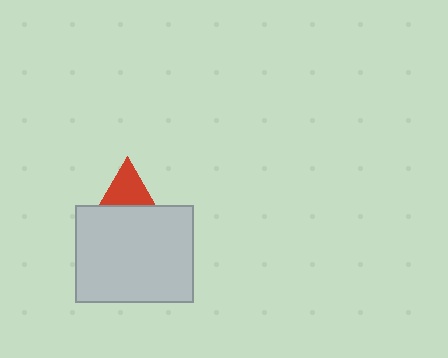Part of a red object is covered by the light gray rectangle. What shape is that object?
It is a triangle.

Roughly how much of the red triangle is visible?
A small part of it is visible (roughly 34%).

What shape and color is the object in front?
The object in front is a light gray rectangle.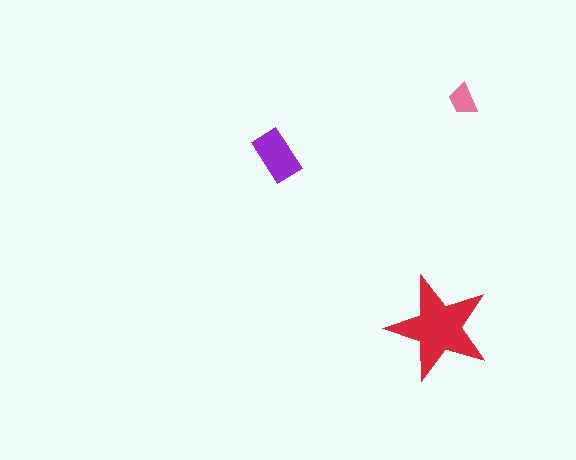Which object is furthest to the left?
The purple rectangle is leftmost.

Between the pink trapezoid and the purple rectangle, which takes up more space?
The purple rectangle.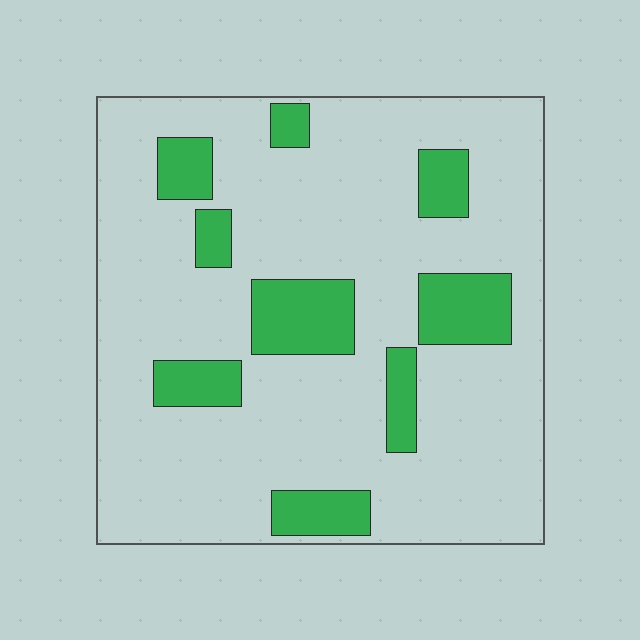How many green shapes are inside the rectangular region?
9.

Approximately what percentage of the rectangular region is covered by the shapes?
Approximately 20%.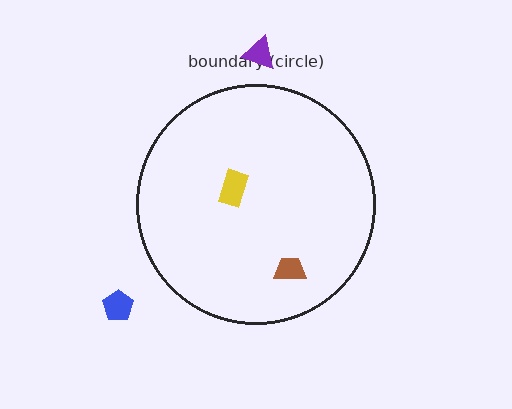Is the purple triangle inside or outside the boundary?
Outside.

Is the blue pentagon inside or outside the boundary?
Outside.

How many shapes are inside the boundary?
2 inside, 2 outside.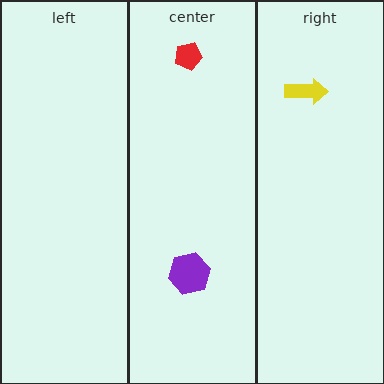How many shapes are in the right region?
1.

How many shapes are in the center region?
2.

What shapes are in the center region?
The purple hexagon, the red pentagon.